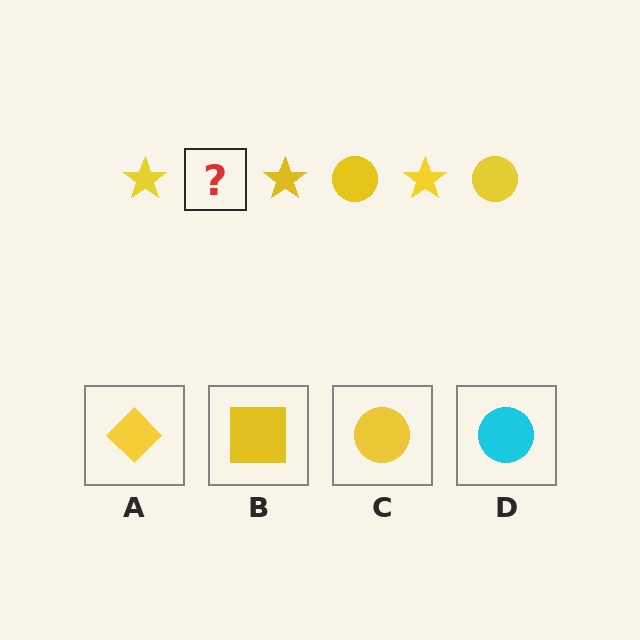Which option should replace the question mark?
Option C.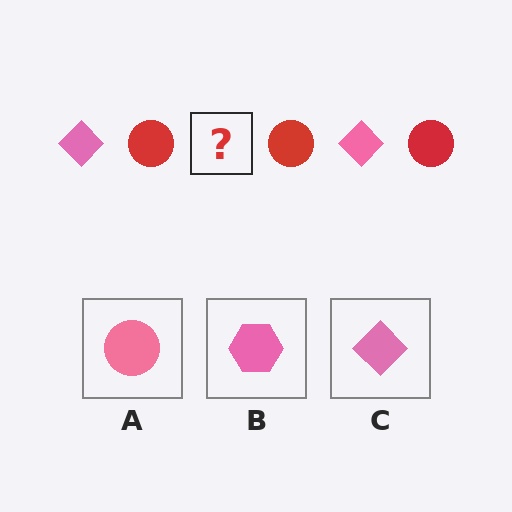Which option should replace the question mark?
Option C.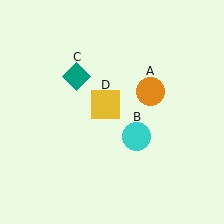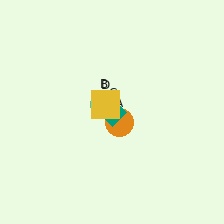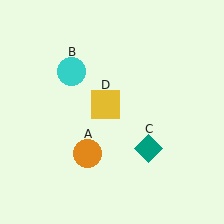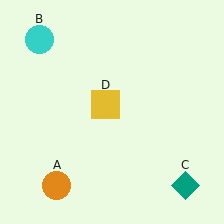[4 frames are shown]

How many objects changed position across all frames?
3 objects changed position: orange circle (object A), cyan circle (object B), teal diamond (object C).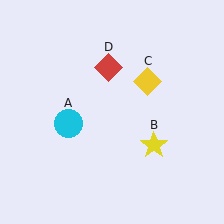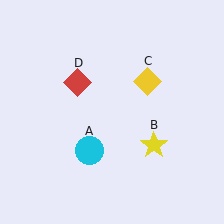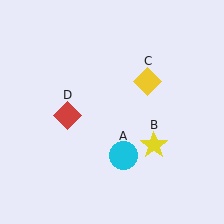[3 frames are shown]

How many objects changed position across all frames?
2 objects changed position: cyan circle (object A), red diamond (object D).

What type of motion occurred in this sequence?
The cyan circle (object A), red diamond (object D) rotated counterclockwise around the center of the scene.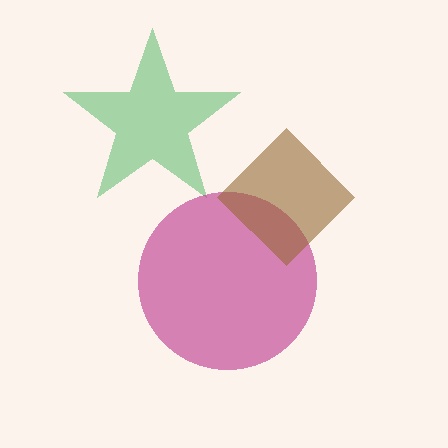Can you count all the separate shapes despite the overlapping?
Yes, there are 3 separate shapes.